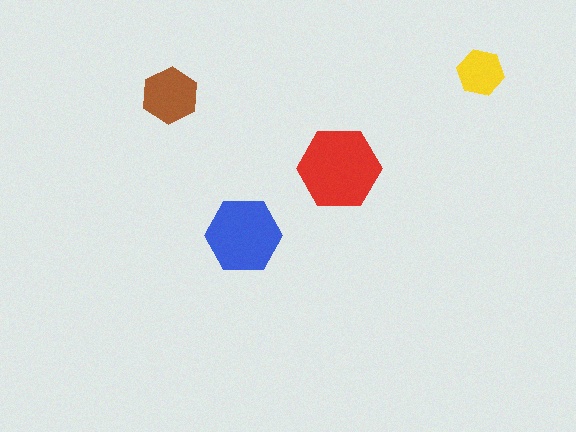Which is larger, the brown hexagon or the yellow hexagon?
The brown one.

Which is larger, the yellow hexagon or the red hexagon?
The red one.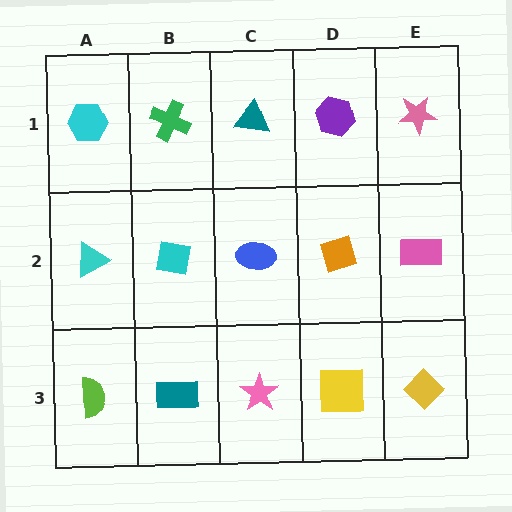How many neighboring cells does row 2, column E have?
3.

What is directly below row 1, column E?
A pink rectangle.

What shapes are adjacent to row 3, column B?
A cyan square (row 2, column B), a lime semicircle (row 3, column A), a pink star (row 3, column C).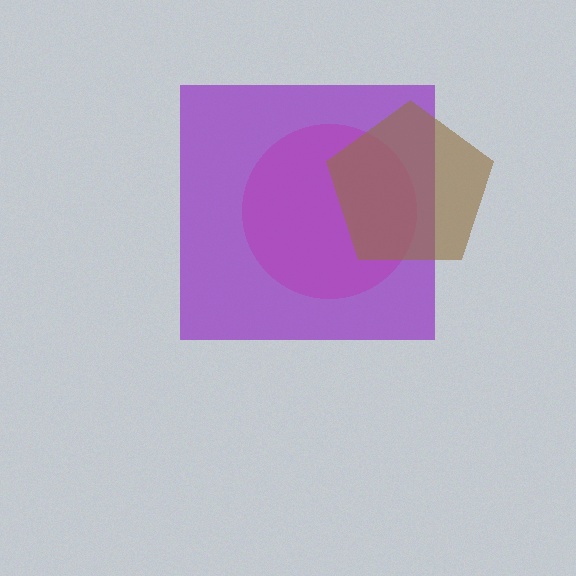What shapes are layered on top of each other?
The layered shapes are: a pink circle, a purple square, a brown pentagon.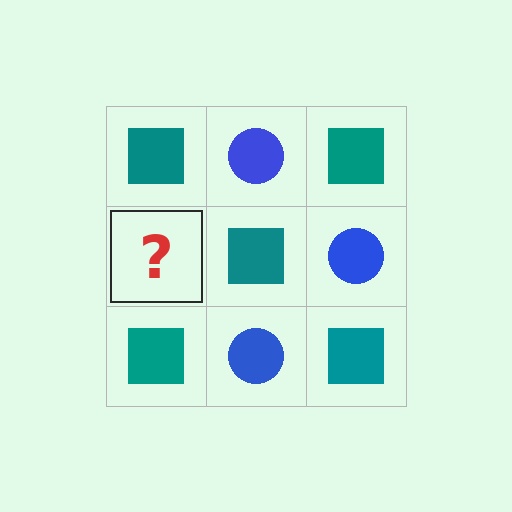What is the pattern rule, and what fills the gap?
The rule is that it alternates teal square and blue circle in a checkerboard pattern. The gap should be filled with a blue circle.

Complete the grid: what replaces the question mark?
The question mark should be replaced with a blue circle.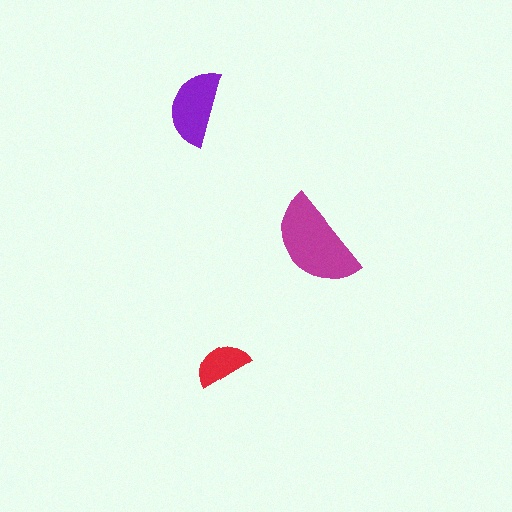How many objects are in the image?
There are 3 objects in the image.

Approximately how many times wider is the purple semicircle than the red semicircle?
About 1.5 times wider.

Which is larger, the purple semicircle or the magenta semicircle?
The magenta one.